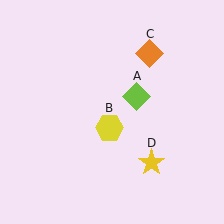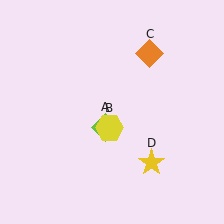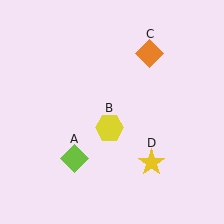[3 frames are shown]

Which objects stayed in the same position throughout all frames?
Yellow hexagon (object B) and orange diamond (object C) and yellow star (object D) remained stationary.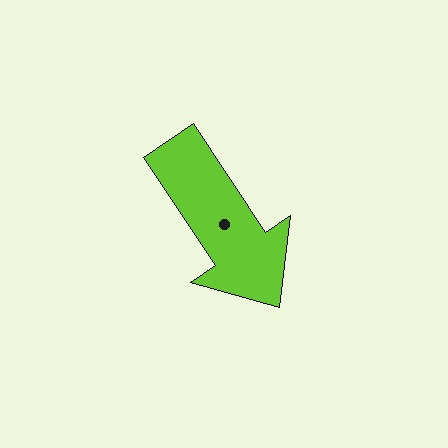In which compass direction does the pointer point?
Southeast.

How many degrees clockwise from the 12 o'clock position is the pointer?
Approximately 146 degrees.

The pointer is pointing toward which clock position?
Roughly 5 o'clock.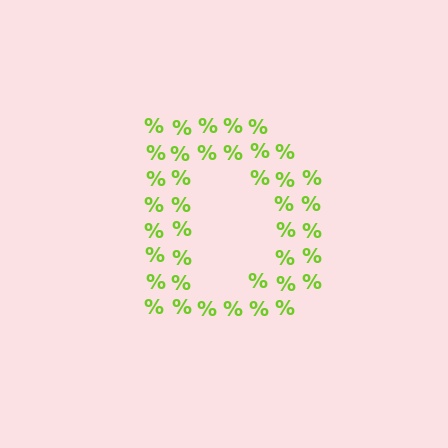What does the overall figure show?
The overall figure shows the letter D.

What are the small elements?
The small elements are percent signs.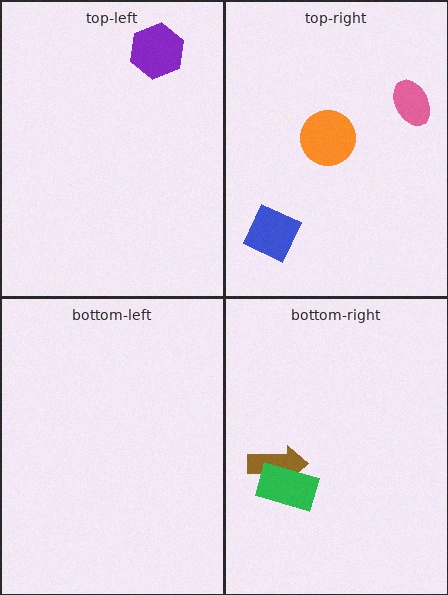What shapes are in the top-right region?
The blue diamond, the orange circle, the pink ellipse.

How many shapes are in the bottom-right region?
2.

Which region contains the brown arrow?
The bottom-right region.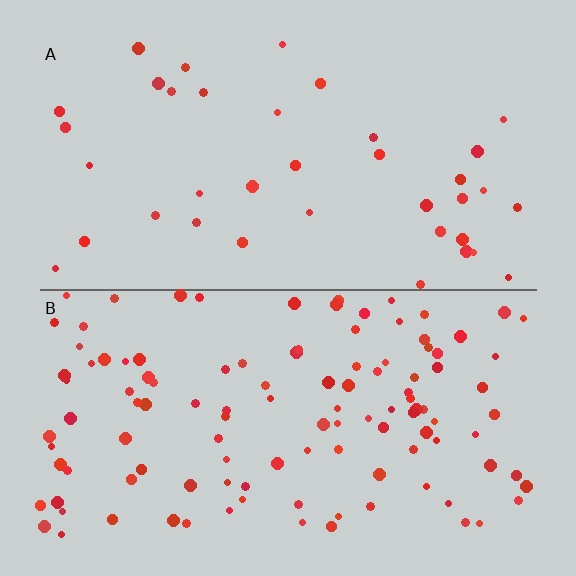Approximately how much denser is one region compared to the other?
Approximately 3.1× — region B over region A.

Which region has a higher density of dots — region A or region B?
B (the bottom).